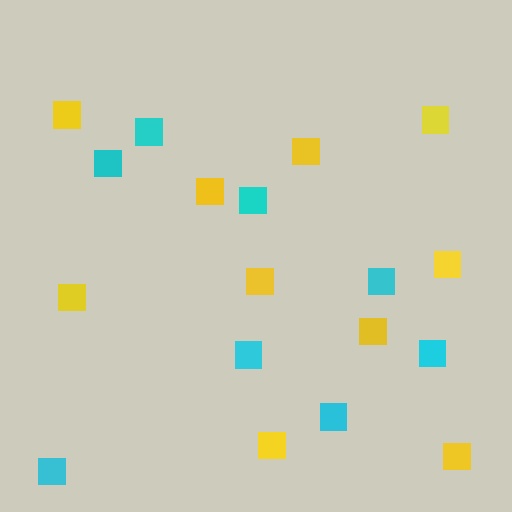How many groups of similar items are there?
There are 2 groups: one group of yellow squares (10) and one group of cyan squares (8).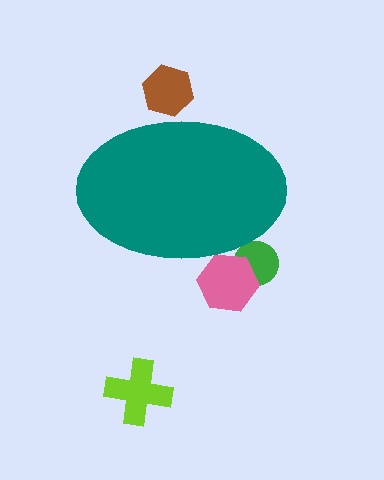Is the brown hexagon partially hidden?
Yes, the brown hexagon is partially hidden behind the teal ellipse.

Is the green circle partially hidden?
Yes, the green circle is partially hidden behind the teal ellipse.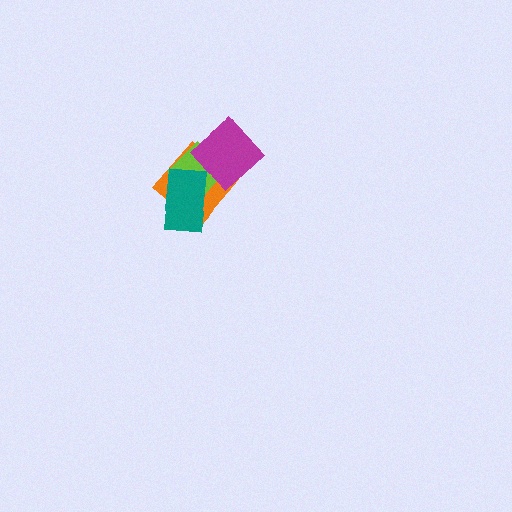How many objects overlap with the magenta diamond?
2 objects overlap with the magenta diamond.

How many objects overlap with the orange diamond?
3 objects overlap with the orange diamond.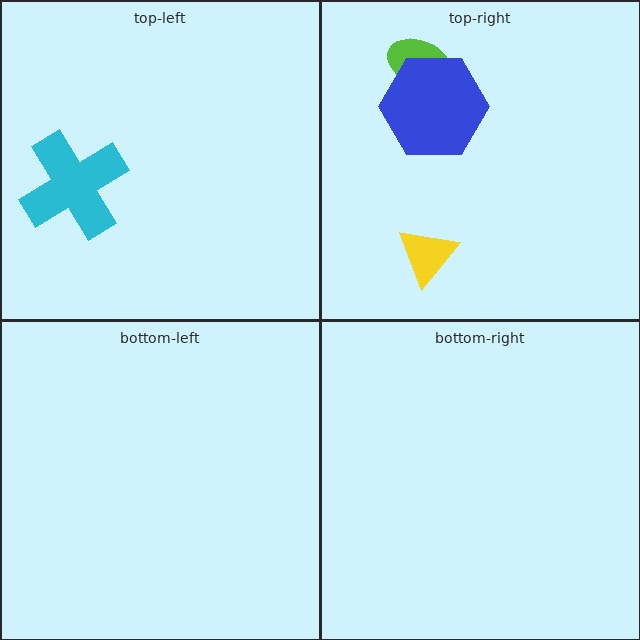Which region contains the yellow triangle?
The top-right region.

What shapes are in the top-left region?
The cyan cross.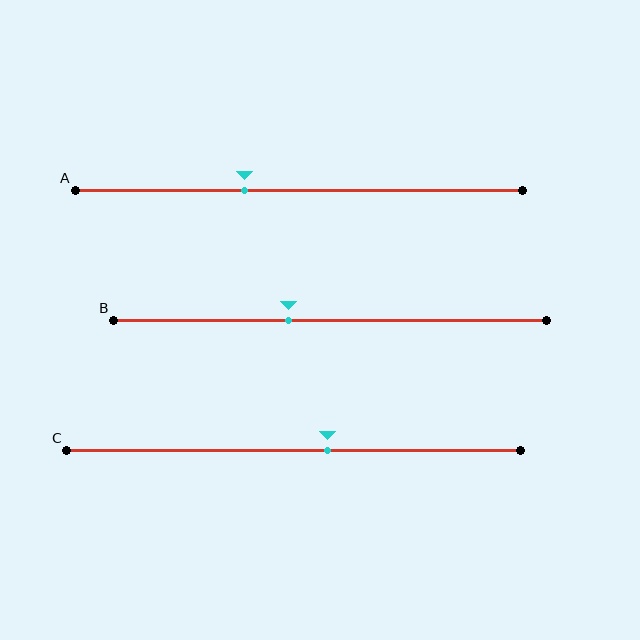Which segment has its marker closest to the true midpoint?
Segment C has its marker closest to the true midpoint.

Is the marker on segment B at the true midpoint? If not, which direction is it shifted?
No, the marker on segment B is shifted to the left by about 10% of the segment length.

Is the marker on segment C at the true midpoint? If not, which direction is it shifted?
No, the marker on segment C is shifted to the right by about 8% of the segment length.